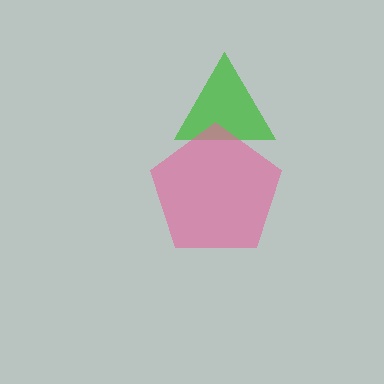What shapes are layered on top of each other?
The layered shapes are: a green triangle, a pink pentagon.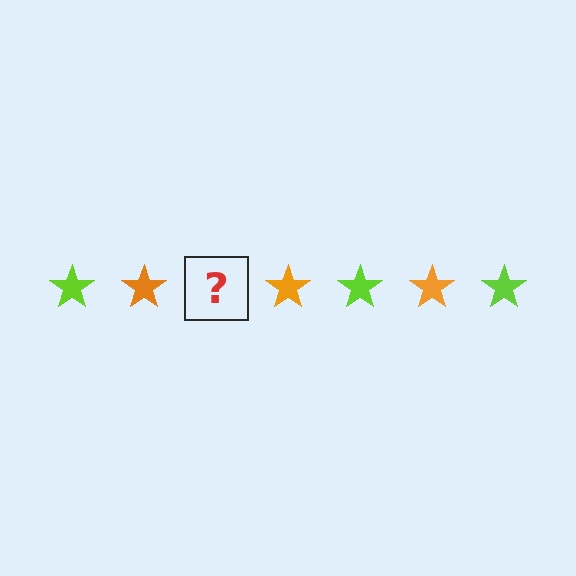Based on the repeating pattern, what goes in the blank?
The blank should be a lime star.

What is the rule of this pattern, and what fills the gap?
The rule is that the pattern cycles through lime, orange stars. The gap should be filled with a lime star.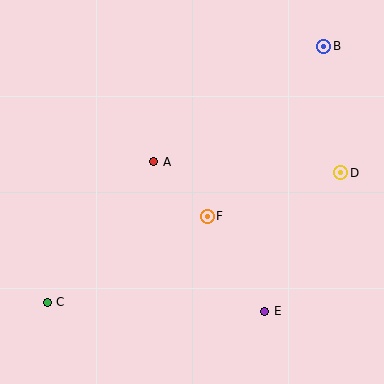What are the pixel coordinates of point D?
Point D is at (341, 173).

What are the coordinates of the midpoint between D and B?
The midpoint between D and B is at (332, 110).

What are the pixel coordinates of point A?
Point A is at (154, 162).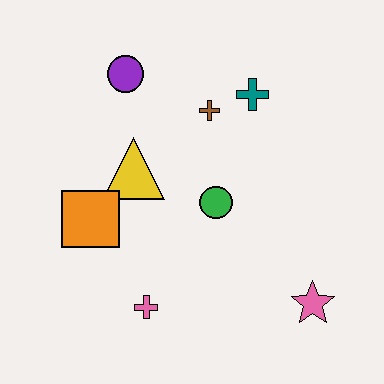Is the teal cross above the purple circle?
No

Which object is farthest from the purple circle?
The pink star is farthest from the purple circle.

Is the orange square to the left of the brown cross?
Yes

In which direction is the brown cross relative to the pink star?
The brown cross is above the pink star.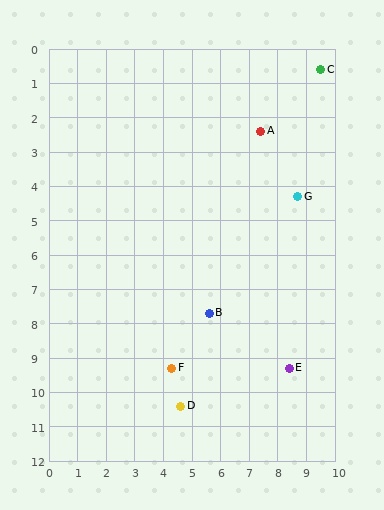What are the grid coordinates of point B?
Point B is at approximately (5.6, 7.7).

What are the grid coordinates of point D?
Point D is at approximately (4.6, 10.4).